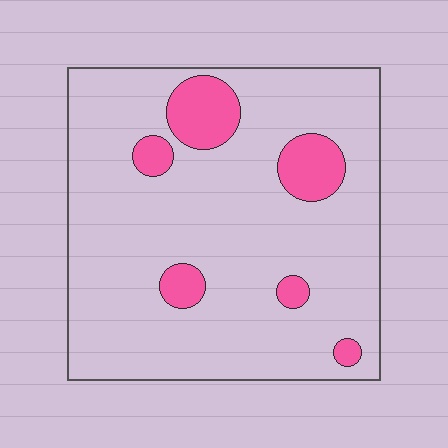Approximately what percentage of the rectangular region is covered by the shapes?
Approximately 15%.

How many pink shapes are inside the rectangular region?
6.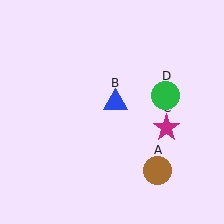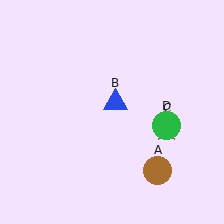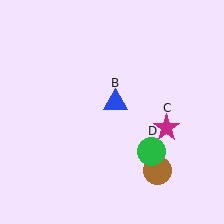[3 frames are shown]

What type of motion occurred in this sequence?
The green circle (object D) rotated clockwise around the center of the scene.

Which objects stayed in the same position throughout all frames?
Brown circle (object A) and blue triangle (object B) and magenta star (object C) remained stationary.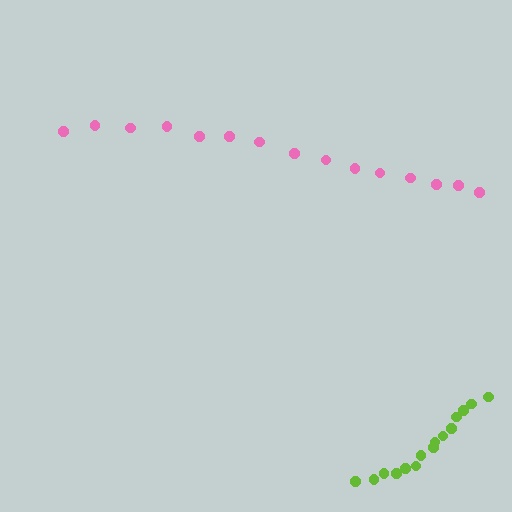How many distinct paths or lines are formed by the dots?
There are 2 distinct paths.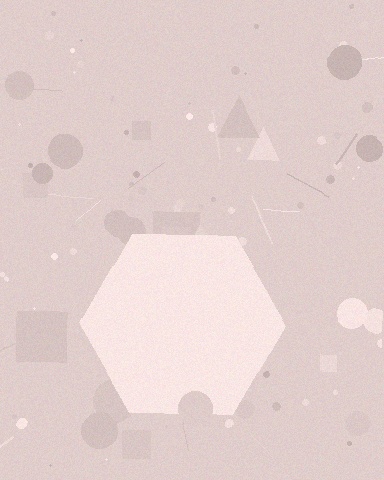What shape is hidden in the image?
A hexagon is hidden in the image.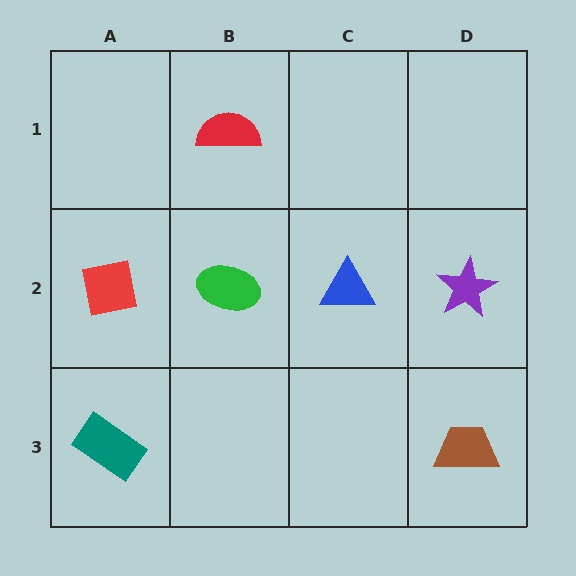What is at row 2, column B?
A green ellipse.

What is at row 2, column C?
A blue triangle.